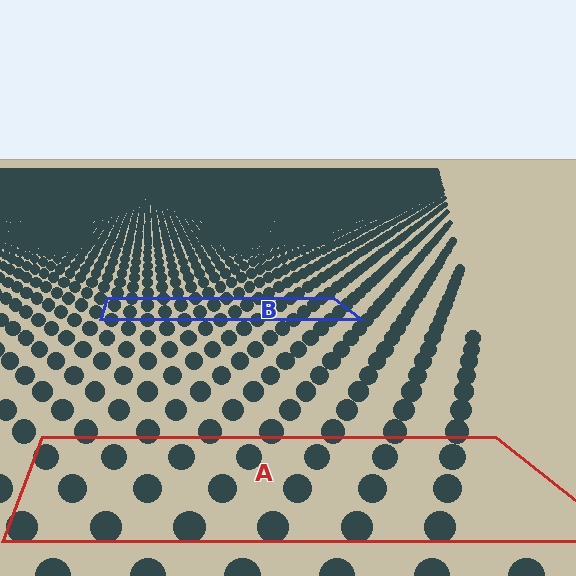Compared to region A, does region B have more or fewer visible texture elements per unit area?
Region B has more texture elements per unit area — they are packed more densely because it is farther away.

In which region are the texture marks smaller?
The texture marks are smaller in region B, because it is farther away.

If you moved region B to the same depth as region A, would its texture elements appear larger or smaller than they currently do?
They would appear larger. At a closer depth, the same texture elements are projected at a bigger on-screen size.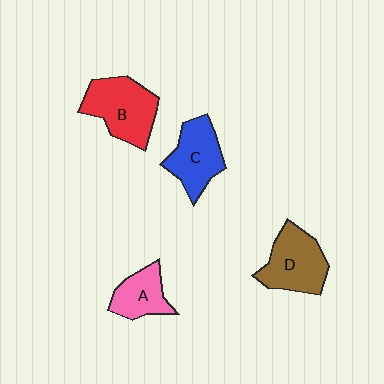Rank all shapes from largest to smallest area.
From largest to smallest: B (red), D (brown), C (blue), A (pink).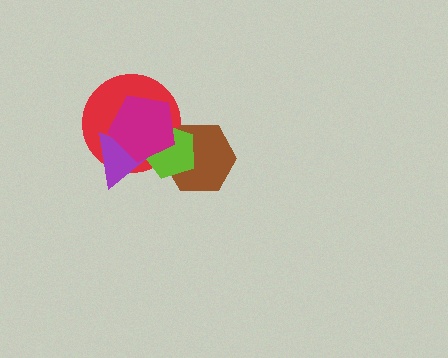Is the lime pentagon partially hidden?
Yes, it is partially covered by another shape.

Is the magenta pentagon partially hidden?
No, no other shape covers it.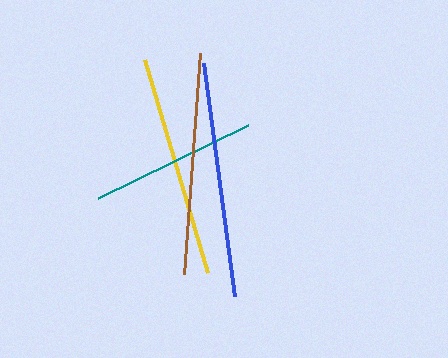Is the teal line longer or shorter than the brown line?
The brown line is longer than the teal line.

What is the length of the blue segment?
The blue segment is approximately 234 pixels long.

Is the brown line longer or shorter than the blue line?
The blue line is longer than the brown line.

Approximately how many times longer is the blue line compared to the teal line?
The blue line is approximately 1.4 times the length of the teal line.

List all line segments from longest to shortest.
From longest to shortest: blue, yellow, brown, teal.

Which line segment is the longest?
The blue line is the longest at approximately 234 pixels.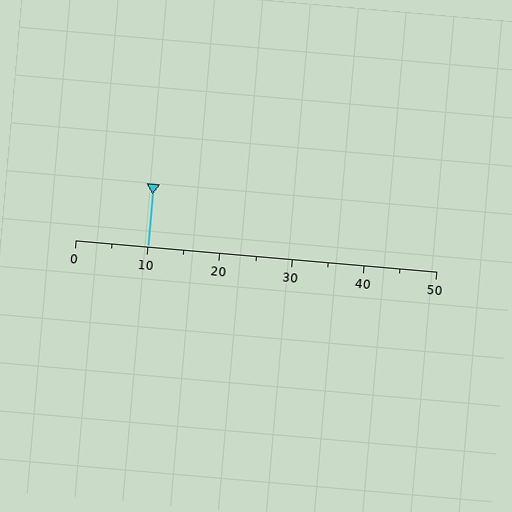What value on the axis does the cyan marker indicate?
The marker indicates approximately 10.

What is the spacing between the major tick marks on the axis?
The major ticks are spaced 10 apart.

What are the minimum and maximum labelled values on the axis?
The axis runs from 0 to 50.